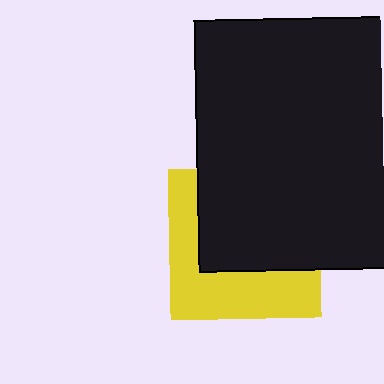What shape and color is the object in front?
The object in front is a black rectangle.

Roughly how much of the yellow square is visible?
A small part of it is visible (roughly 44%).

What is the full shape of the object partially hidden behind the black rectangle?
The partially hidden object is a yellow square.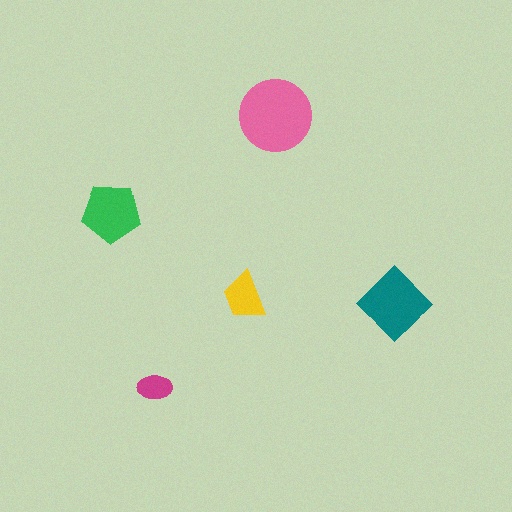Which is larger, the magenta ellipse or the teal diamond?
The teal diamond.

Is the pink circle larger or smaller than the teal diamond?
Larger.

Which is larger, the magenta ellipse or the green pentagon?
The green pentagon.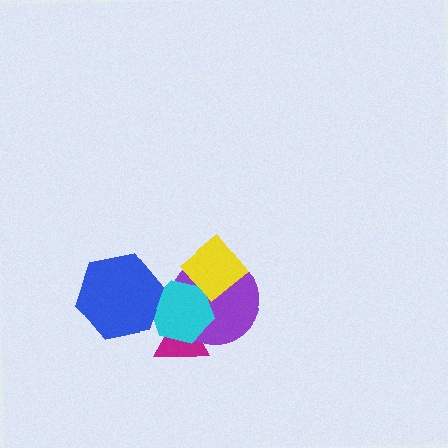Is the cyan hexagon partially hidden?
Yes, it is partially covered by another shape.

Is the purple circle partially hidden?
Yes, it is partially covered by another shape.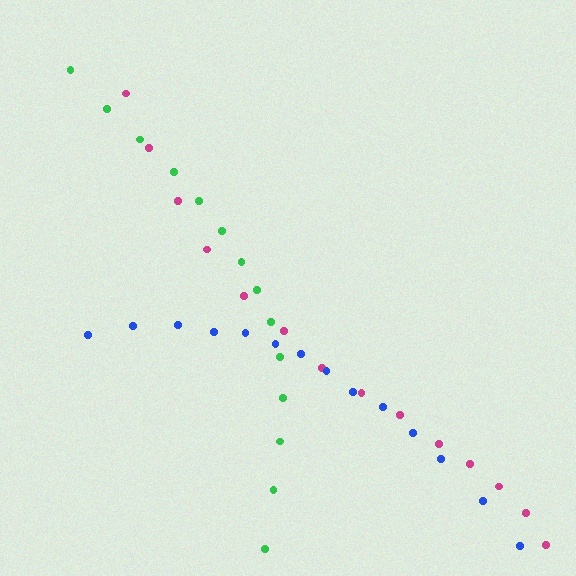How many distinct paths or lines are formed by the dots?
There are 3 distinct paths.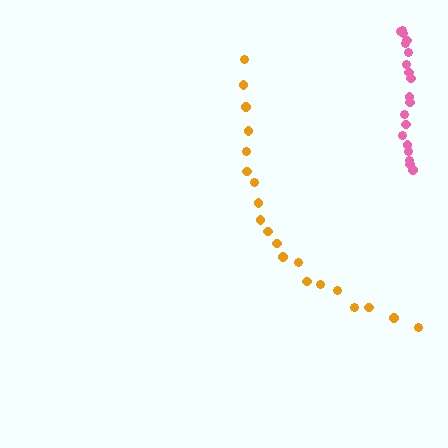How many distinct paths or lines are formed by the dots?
There are 2 distinct paths.